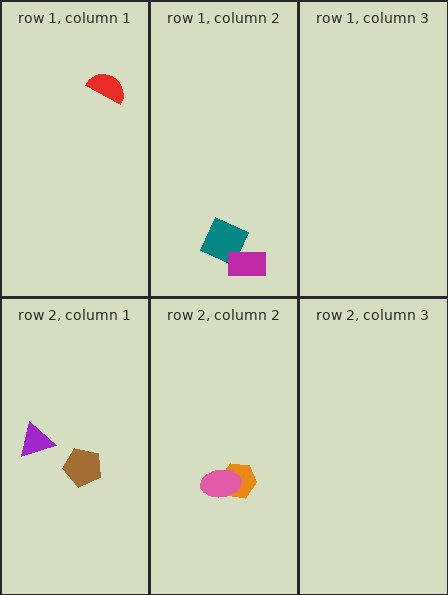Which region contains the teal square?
The row 1, column 2 region.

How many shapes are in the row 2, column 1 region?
2.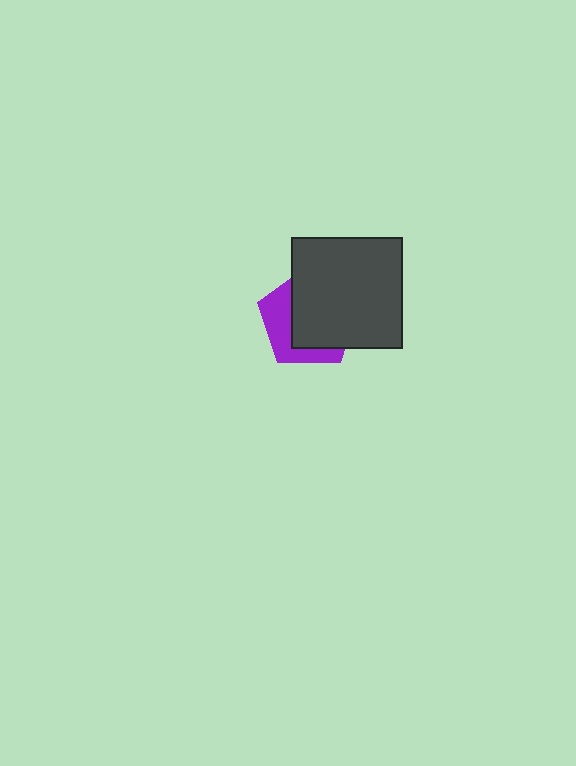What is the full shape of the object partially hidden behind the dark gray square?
The partially hidden object is a purple pentagon.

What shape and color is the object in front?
The object in front is a dark gray square.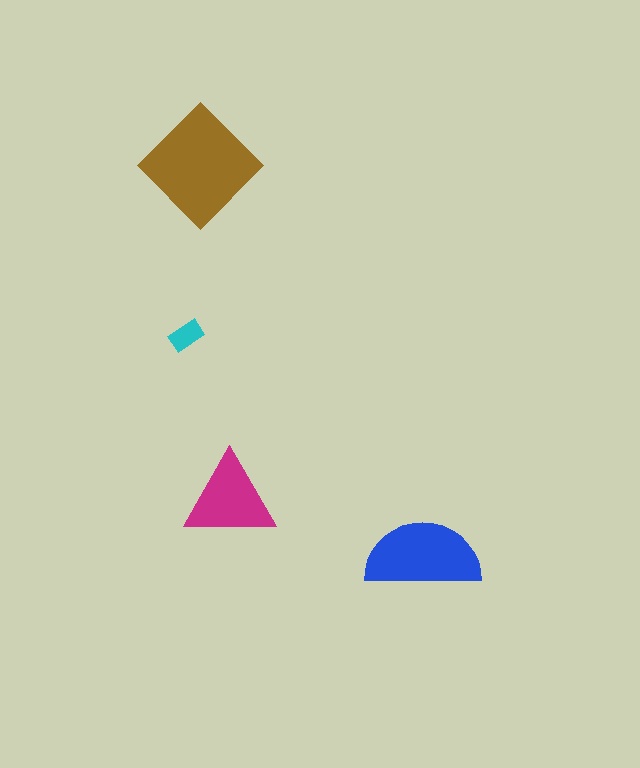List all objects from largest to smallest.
The brown diamond, the blue semicircle, the magenta triangle, the cyan rectangle.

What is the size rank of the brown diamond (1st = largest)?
1st.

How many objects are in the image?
There are 4 objects in the image.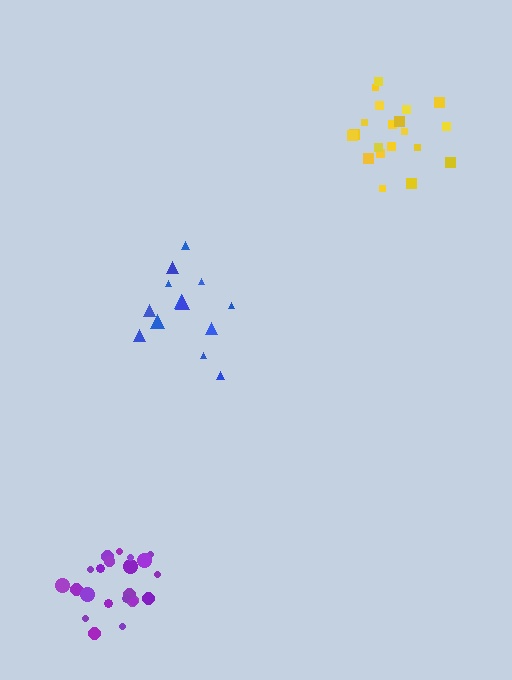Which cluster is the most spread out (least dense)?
Blue.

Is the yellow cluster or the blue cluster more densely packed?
Yellow.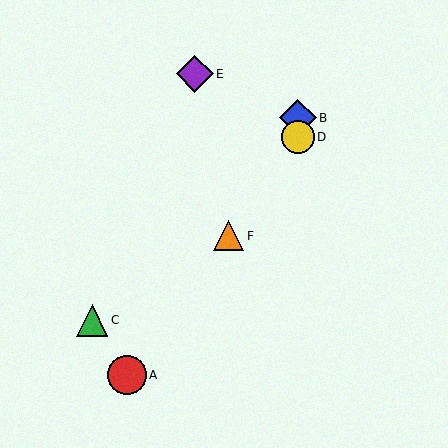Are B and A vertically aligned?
No, B is at x≈298 and A is at x≈127.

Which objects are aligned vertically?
Objects B, D are aligned vertically.